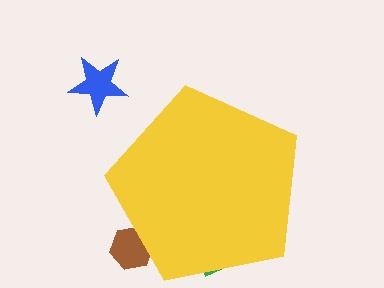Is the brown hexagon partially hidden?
Yes, the brown hexagon is partially hidden behind the yellow pentagon.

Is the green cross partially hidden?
Yes, the green cross is partially hidden behind the yellow pentagon.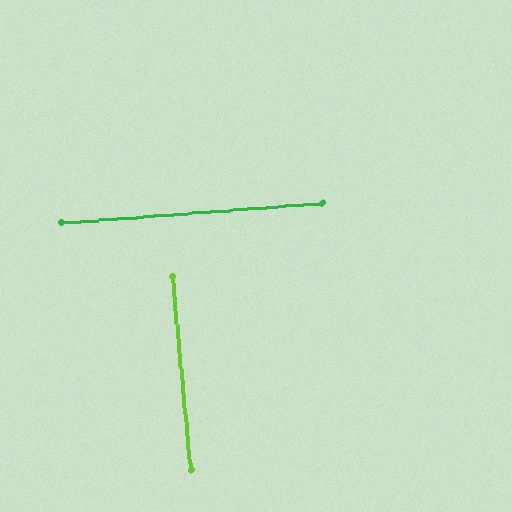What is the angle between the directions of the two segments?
Approximately 89 degrees.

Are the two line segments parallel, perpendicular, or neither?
Perpendicular — they meet at approximately 89°.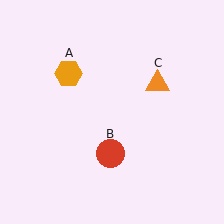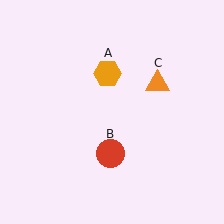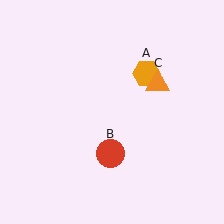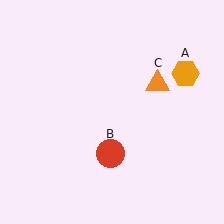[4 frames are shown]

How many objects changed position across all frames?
1 object changed position: orange hexagon (object A).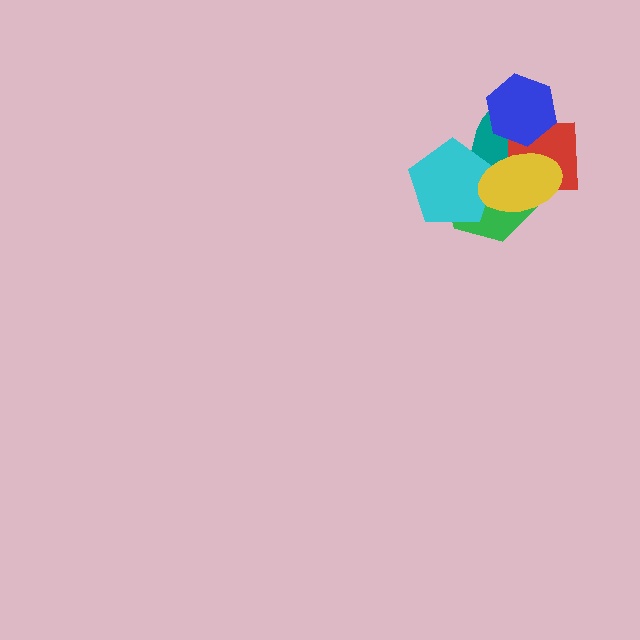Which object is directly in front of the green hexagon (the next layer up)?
The teal ellipse is directly in front of the green hexagon.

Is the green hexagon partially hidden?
Yes, it is partially covered by another shape.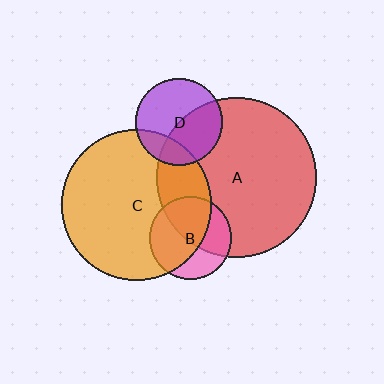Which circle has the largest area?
Circle A (red).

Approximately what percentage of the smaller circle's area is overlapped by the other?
Approximately 25%.